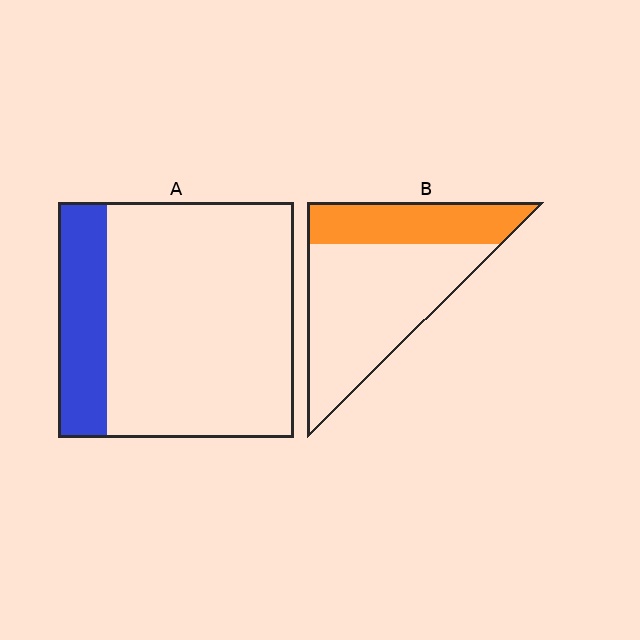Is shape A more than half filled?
No.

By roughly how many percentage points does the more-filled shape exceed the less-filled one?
By roughly 10 percentage points (B over A).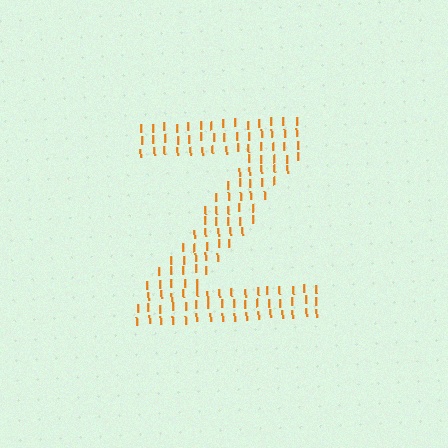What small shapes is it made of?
It is made of small letter I's.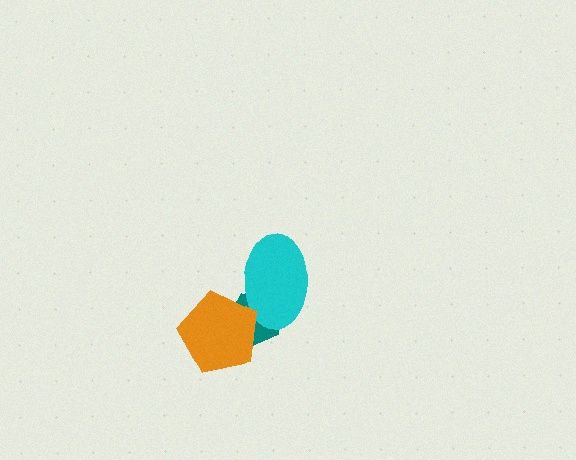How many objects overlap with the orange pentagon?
2 objects overlap with the orange pentagon.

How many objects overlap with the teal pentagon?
2 objects overlap with the teal pentagon.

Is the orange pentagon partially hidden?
No, no other shape covers it.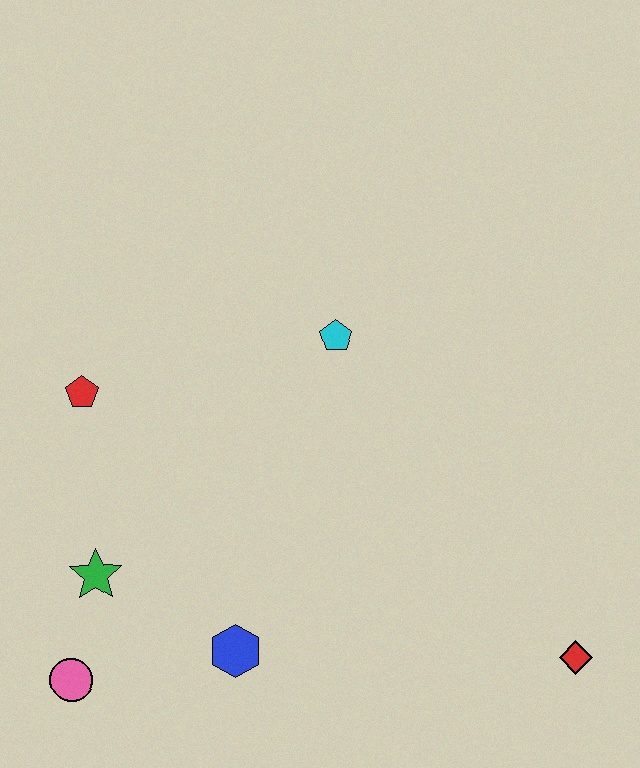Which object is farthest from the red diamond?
The red pentagon is farthest from the red diamond.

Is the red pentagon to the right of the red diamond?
No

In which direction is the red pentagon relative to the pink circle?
The red pentagon is above the pink circle.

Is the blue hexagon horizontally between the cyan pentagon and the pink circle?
Yes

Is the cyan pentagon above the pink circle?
Yes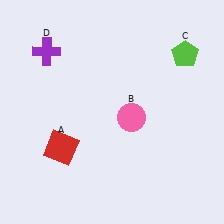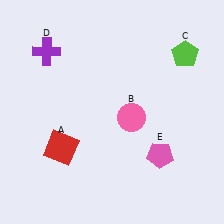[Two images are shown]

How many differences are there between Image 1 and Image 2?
There is 1 difference between the two images.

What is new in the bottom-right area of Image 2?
A pink pentagon (E) was added in the bottom-right area of Image 2.